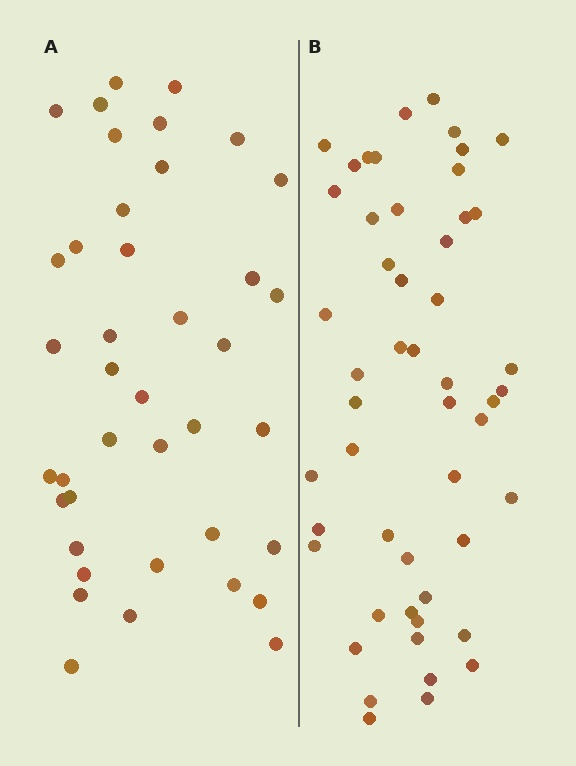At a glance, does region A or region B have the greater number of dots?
Region B (the right region) has more dots.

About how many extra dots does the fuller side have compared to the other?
Region B has roughly 12 or so more dots than region A.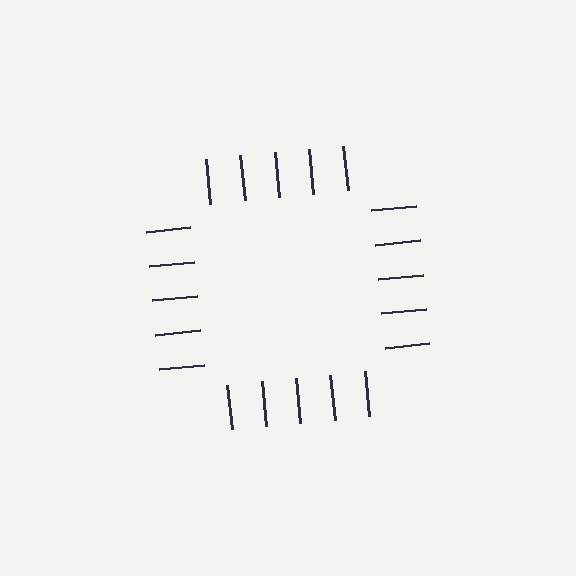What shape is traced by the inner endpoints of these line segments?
An illusory square — the line segments terminate on its edges but no continuous stroke is drawn.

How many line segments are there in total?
20 — 5 along each of the 4 edges.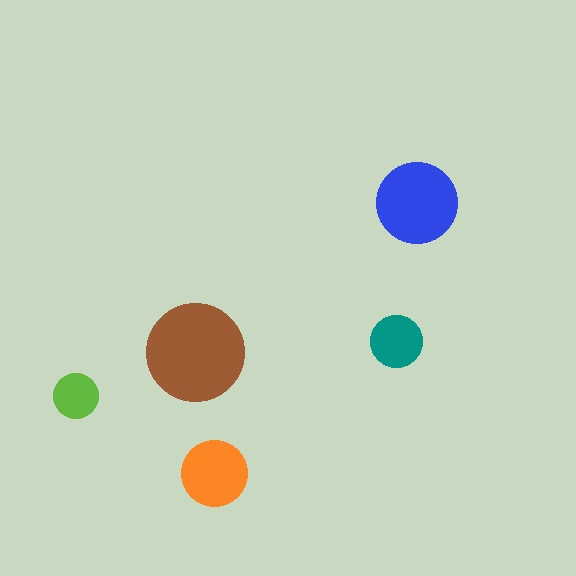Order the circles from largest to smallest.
the brown one, the blue one, the orange one, the teal one, the lime one.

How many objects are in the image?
There are 5 objects in the image.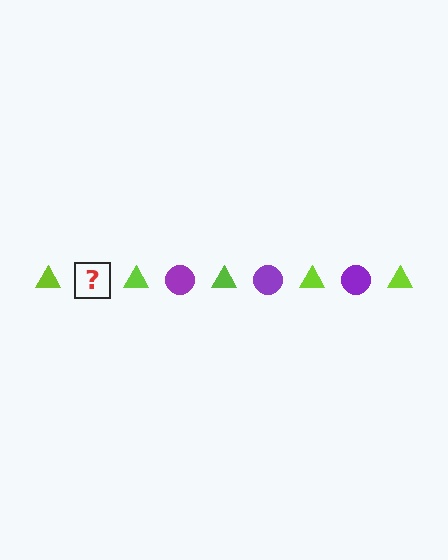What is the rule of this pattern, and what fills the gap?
The rule is that the pattern alternates between lime triangle and purple circle. The gap should be filled with a purple circle.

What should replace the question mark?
The question mark should be replaced with a purple circle.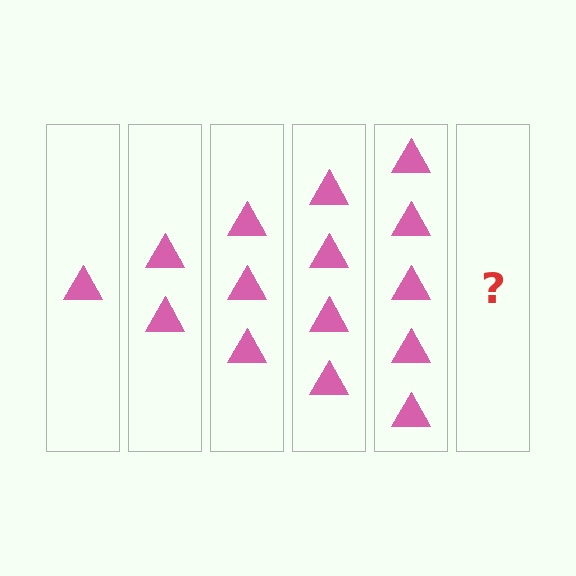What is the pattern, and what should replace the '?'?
The pattern is that each step adds one more triangle. The '?' should be 6 triangles.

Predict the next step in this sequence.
The next step is 6 triangles.